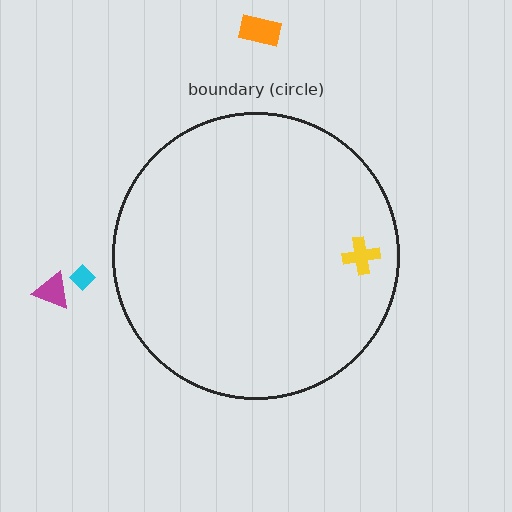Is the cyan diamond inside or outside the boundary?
Outside.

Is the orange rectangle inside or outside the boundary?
Outside.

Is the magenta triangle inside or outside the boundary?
Outside.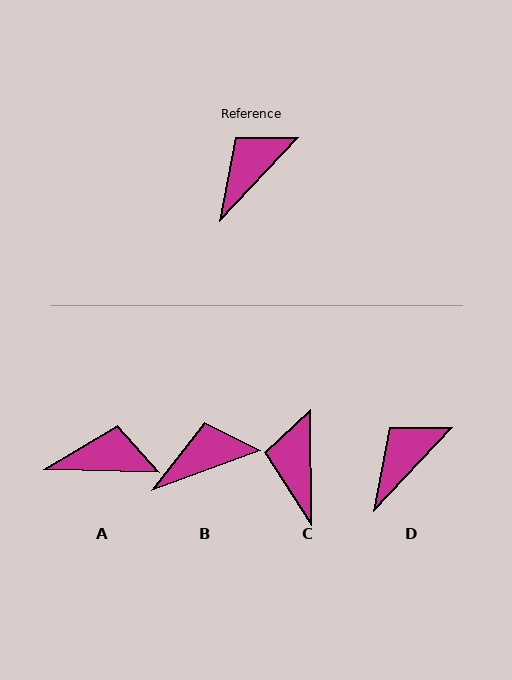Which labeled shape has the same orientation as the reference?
D.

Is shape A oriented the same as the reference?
No, it is off by about 48 degrees.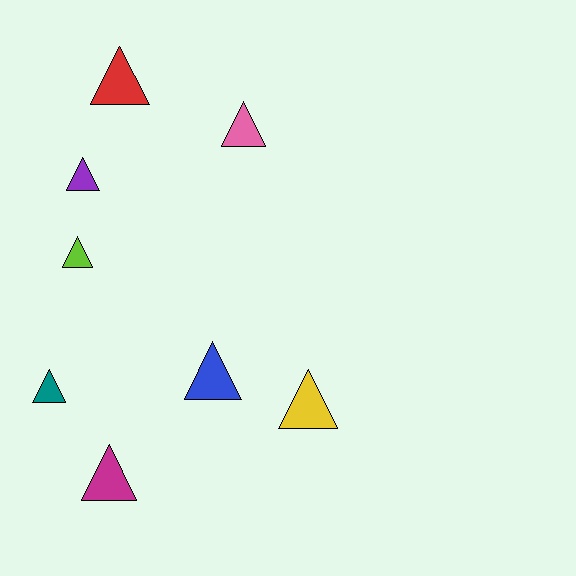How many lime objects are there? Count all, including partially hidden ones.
There is 1 lime object.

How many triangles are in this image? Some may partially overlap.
There are 8 triangles.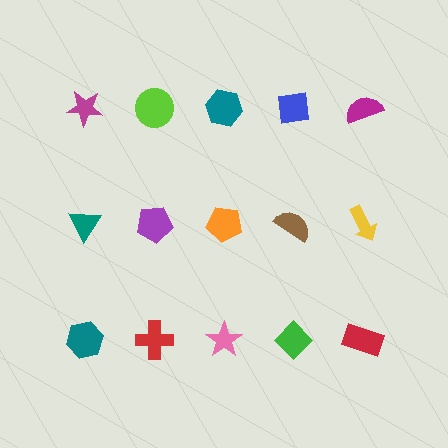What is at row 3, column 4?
A green diamond.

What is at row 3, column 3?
A pink star.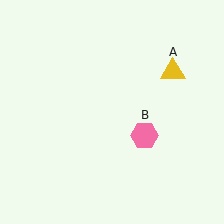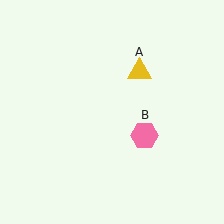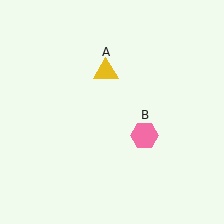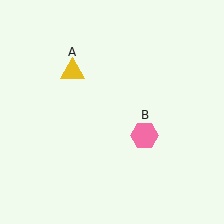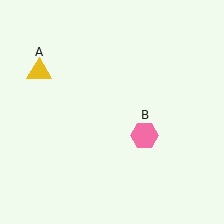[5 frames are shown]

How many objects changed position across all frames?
1 object changed position: yellow triangle (object A).